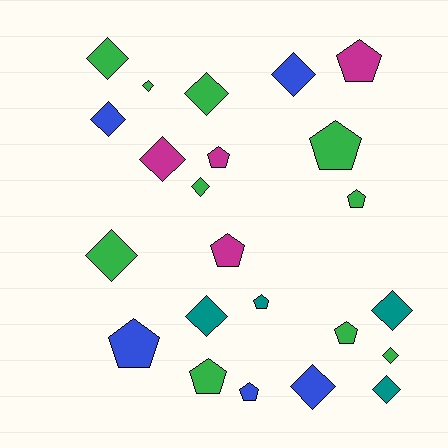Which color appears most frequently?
Green, with 10 objects.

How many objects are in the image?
There are 23 objects.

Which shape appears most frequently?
Diamond, with 13 objects.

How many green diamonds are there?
There are 6 green diamonds.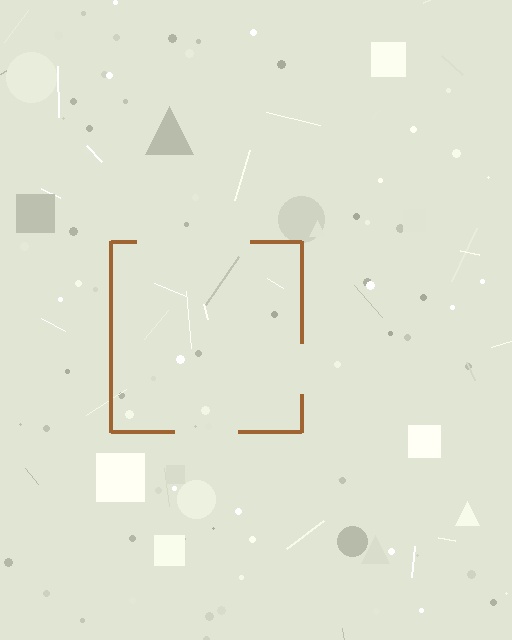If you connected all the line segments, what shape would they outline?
They would outline a square.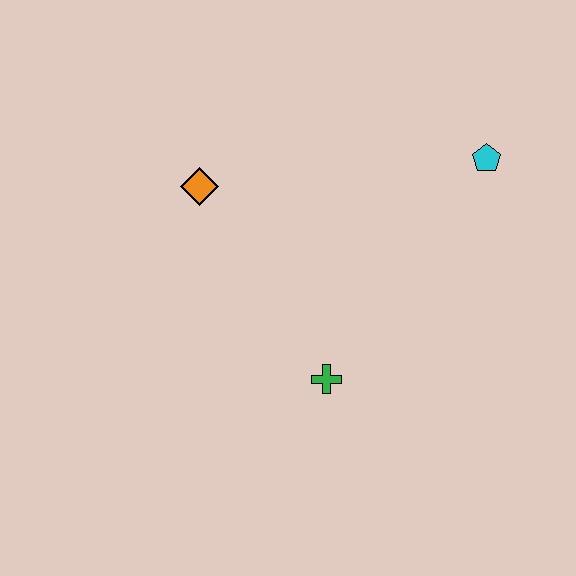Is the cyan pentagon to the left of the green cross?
No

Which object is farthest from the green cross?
The cyan pentagon is farthest from the green cross.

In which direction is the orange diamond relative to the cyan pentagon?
The orange diamond is to the left of the cyan pentagon.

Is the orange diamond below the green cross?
No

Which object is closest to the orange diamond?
The green cross is closest to the orange diamond.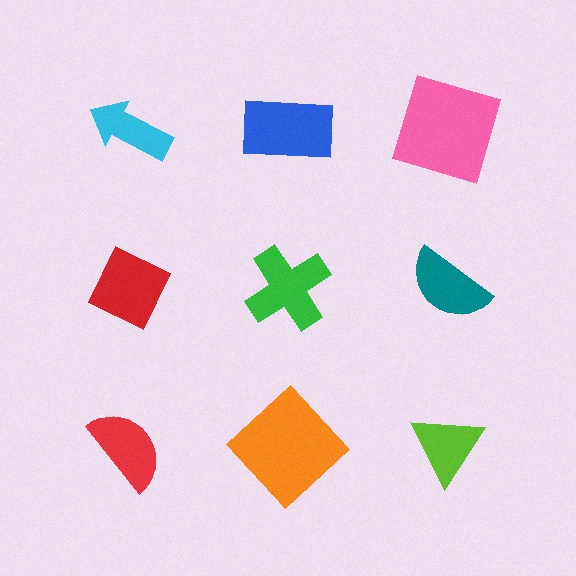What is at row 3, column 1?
A red semicircle.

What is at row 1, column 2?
A blue rectangle.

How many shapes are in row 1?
3 shapes.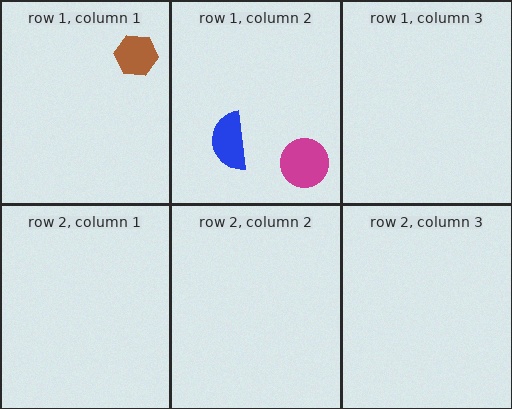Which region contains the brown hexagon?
The row 1, column 1 region.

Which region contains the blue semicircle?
The row 1, column 2 region.